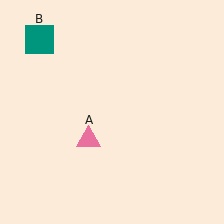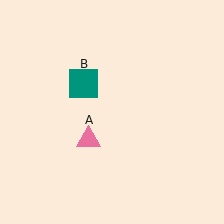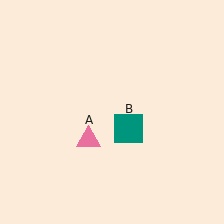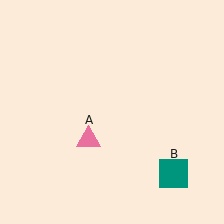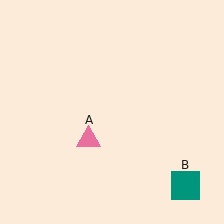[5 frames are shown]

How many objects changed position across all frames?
1 object changed position: teal square (object B).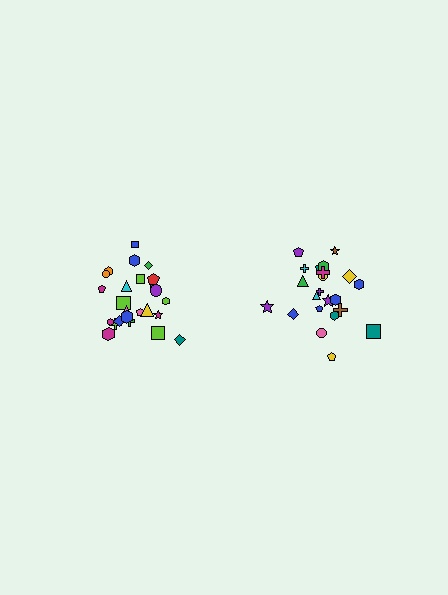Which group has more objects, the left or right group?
The left group.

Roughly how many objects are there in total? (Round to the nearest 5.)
Roughly 45 objects in total.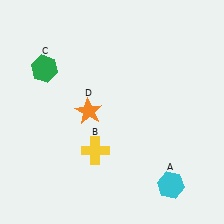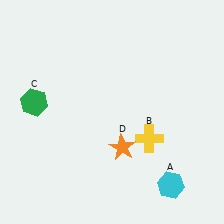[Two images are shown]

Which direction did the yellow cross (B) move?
The yellow cross (B) moved right.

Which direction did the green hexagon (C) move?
The green hexagon (C) moved down.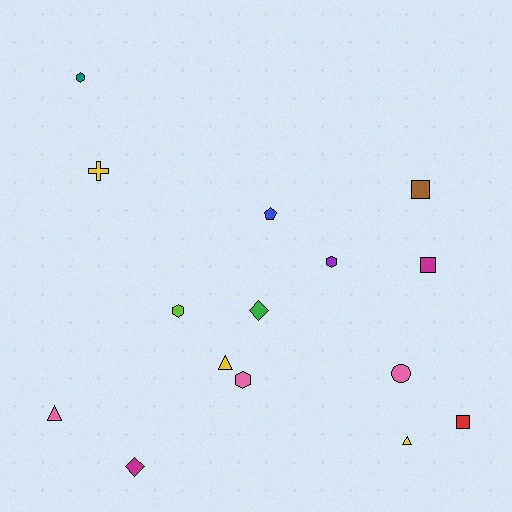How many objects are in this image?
There are 15 objects.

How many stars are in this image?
There are no stars.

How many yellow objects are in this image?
There are 3 yellow objects.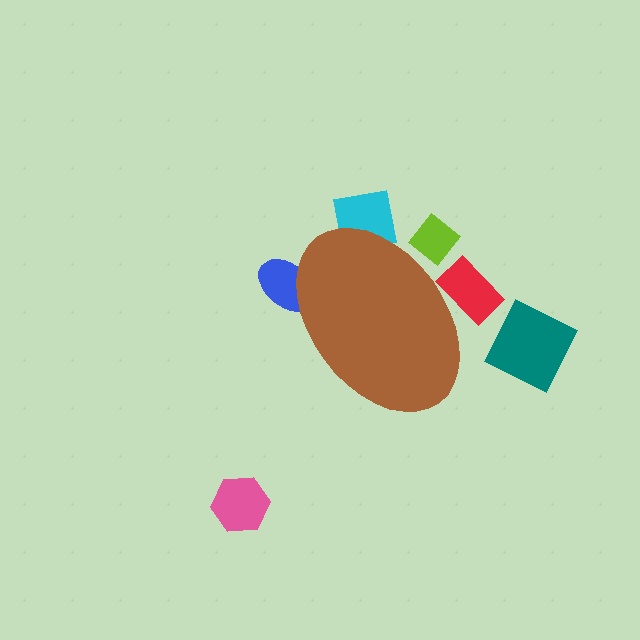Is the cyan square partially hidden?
Yes, the cyan square is partially hidden behind the brown ellipse.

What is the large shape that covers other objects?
A brown ellipse.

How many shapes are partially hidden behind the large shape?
4 shapes are partially hidden.